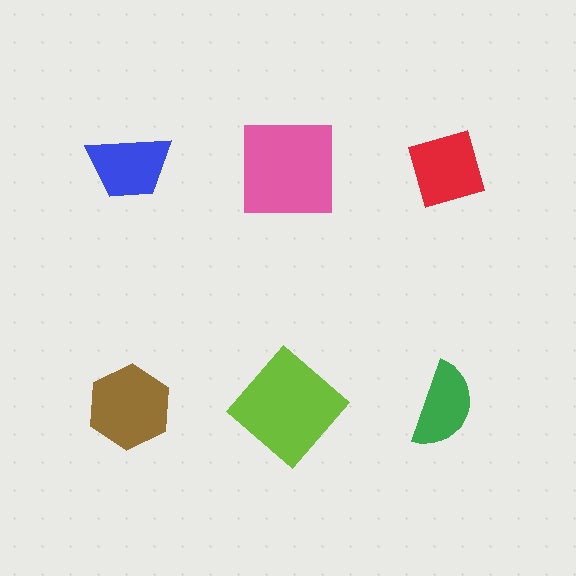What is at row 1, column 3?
A red diamond.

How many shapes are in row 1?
3 shapes.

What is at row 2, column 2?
A lime diamond.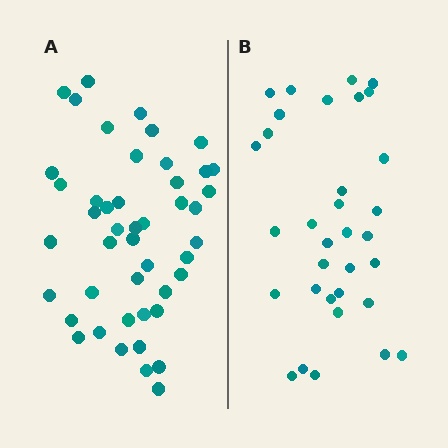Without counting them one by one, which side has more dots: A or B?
Region A (the left region) has more dots.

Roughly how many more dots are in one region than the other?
Region A has approximately 15 more dots than region B.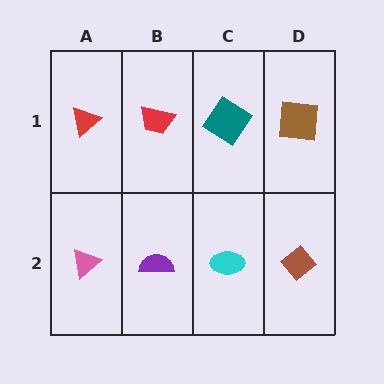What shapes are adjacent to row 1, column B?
A purple semicircle (row 2, column B), a red triangle (row 1, column A), a teal diamond (row 1, column C).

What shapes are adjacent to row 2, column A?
A red triangle (row 1, column A), a purple semicircle (row 2, column B).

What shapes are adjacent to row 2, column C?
A teal diamond (row 1, column C), a purple semicircle (row 2, column B), a brown diamond (row 2, column D).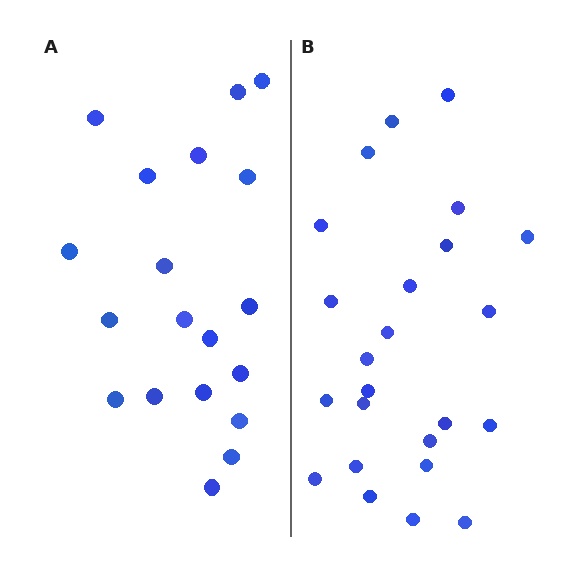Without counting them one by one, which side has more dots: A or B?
Region B (the right region) has more dots.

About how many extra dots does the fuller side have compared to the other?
Region B has about 5 more dots than region A.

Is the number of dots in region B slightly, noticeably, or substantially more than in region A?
Region B has noticeably more, but not dramatically so. The ratio is roughly 1.3 to 1.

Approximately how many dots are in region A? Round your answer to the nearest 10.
About 20 dots. (The exact count is 19, which rounds to 20.)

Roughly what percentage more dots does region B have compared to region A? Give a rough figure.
About 25% more.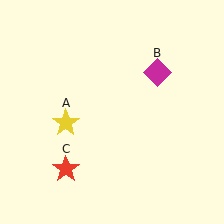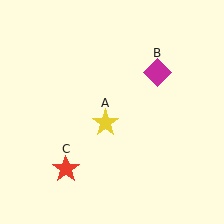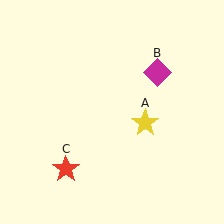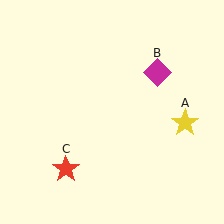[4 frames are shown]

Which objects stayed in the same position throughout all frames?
Magenta diamond (object B) and red star (object C) remained stationary.